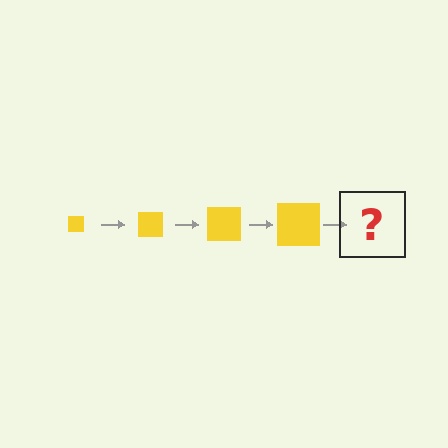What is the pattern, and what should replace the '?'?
The pattern is that the square gets progressively larger each step. The '?' should be a yellow square, larger than the previous one.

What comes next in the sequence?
The next element should be a yellow square, larger than the previous one.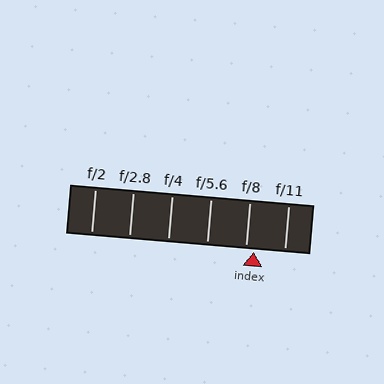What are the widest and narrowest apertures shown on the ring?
The widest aperture shown is f/2 and the narrowest is f/11.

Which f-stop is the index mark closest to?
The index mark is closest to f/8.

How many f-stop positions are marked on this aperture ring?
There are 6 f-stop positions marked.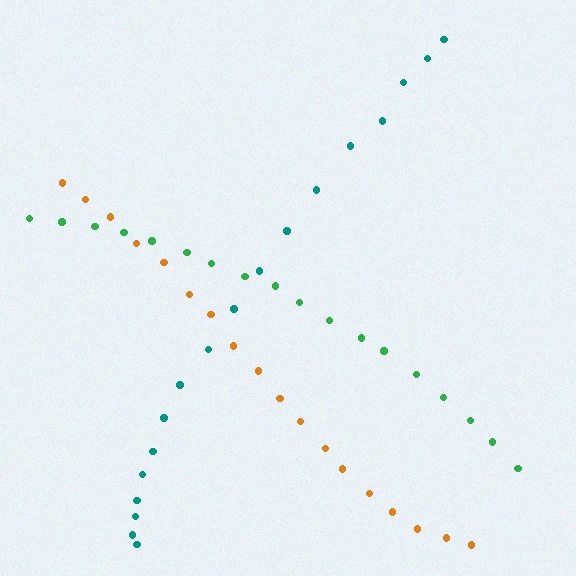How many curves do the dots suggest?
There are 3 distinct paths.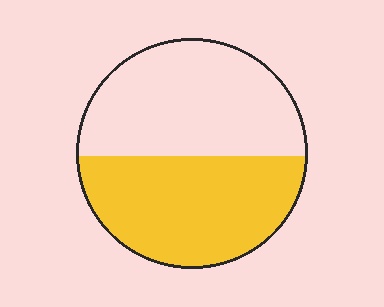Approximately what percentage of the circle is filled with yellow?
Approximately 50%.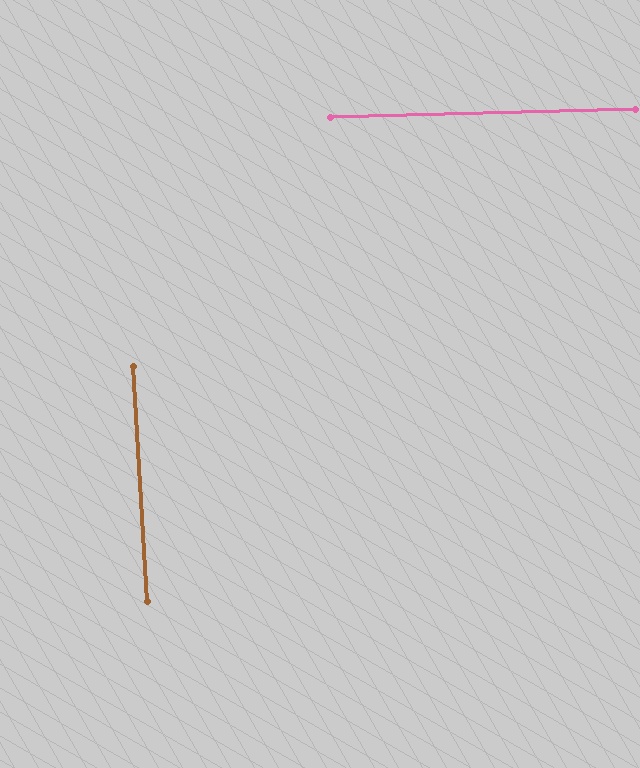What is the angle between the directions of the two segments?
Approximately 88 degrees.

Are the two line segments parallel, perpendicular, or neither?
Perpendicular — they meet at approximately 88°.